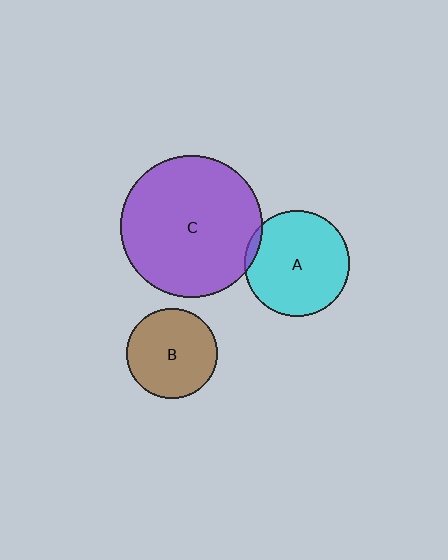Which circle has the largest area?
Circle C (purple).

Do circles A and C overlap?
Yes.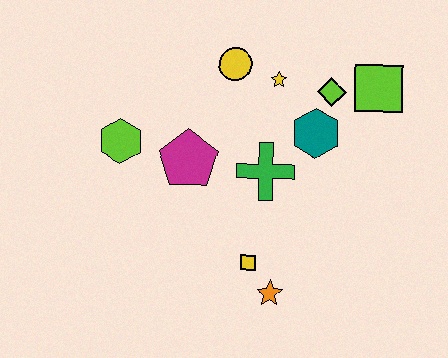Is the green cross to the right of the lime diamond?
No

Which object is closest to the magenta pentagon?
The lime hexagon is closest to the magenta pentagon.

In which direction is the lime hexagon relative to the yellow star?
The lime hexagon is to the left of the yellow star.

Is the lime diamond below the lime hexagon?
No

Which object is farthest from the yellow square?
The lime square is farthest from the yellow square.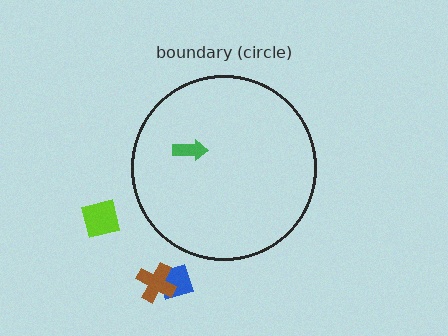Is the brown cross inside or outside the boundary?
Outside.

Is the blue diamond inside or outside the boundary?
Outside.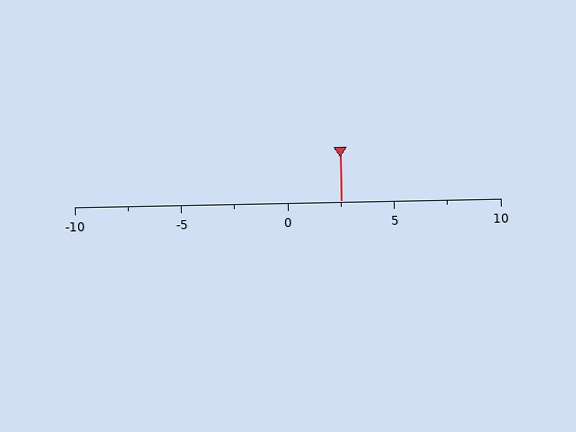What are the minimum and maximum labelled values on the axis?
The axis runs from -10 to 10.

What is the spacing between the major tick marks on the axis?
The major ticks are spaced 5 apart.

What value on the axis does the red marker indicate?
The marker indicates approximately 2.5.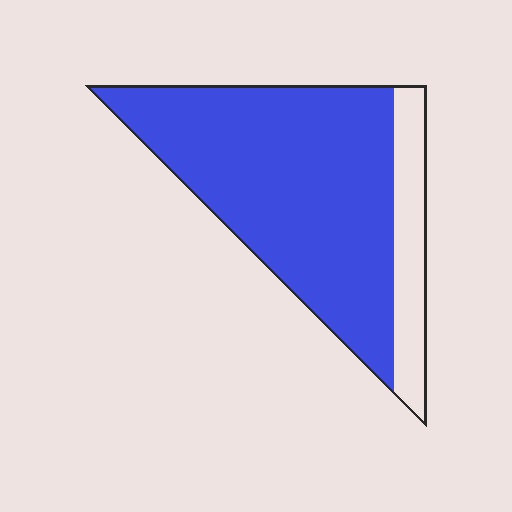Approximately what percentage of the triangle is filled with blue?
Approximately 80%.